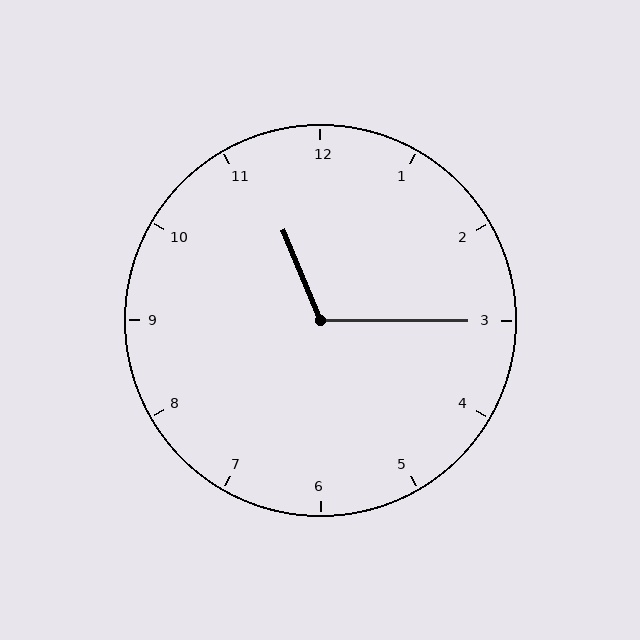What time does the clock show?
11:15.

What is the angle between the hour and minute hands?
Approximately 112 degrees.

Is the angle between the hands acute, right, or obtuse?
It is obtuse.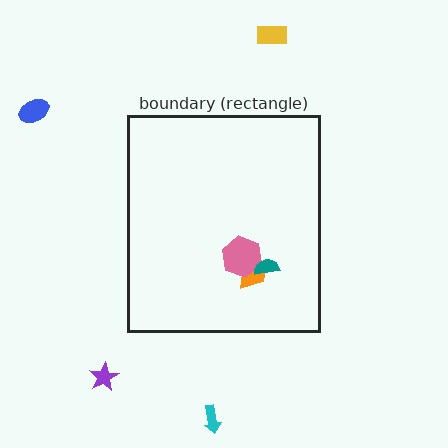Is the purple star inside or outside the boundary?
Outside.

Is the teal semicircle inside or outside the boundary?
Inside.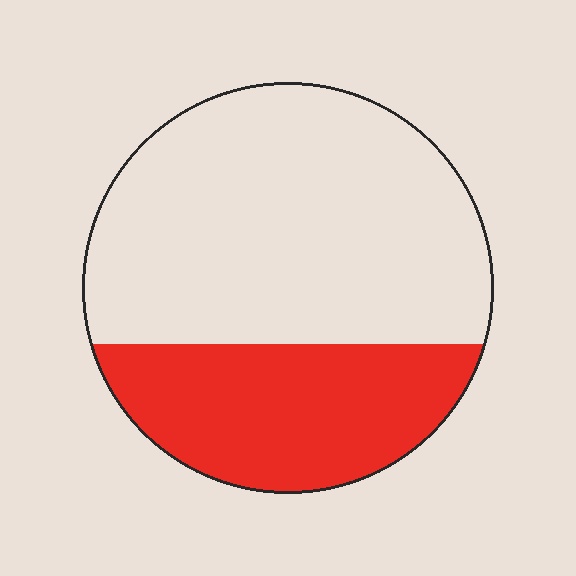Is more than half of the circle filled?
No.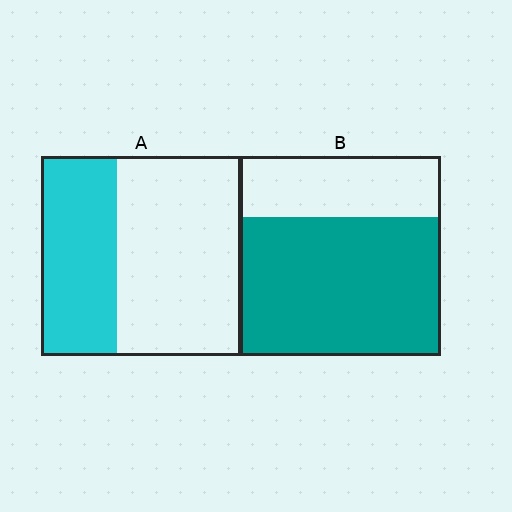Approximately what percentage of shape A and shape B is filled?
A is approximately 40% and B is approximately 70%.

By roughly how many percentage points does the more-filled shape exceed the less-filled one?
By roughly 30 percentage points (B over A).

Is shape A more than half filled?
No.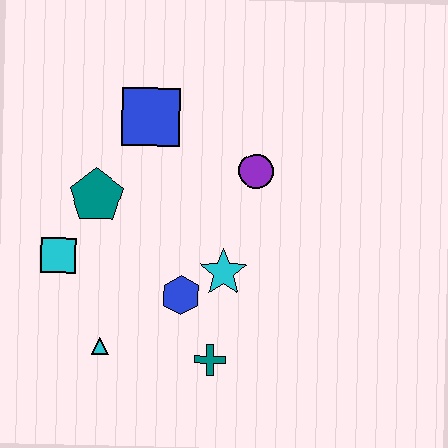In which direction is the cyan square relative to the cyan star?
The cyan square is to the left of the cyan star.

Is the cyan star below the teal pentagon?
Yes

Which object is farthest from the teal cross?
The blue square is farthest from the teal cross.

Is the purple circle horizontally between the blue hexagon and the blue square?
No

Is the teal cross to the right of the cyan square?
Yes